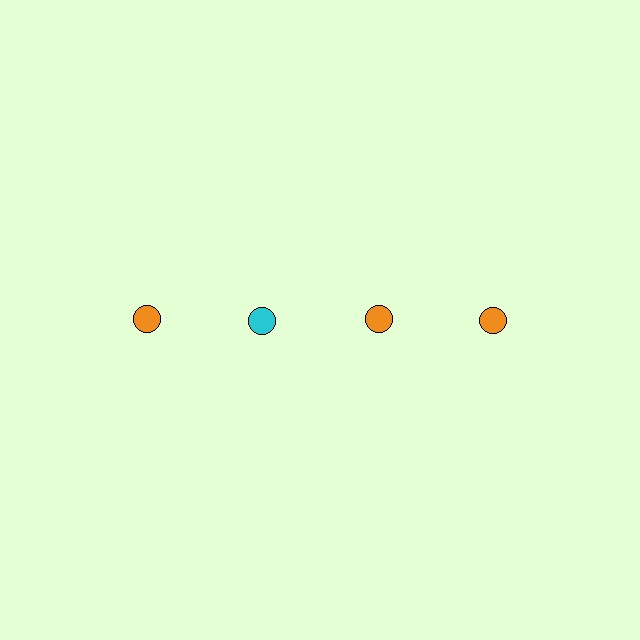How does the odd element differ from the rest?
It has a different color: cyan instead of orange.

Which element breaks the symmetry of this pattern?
The cyan circle in the top row, second from left column breaks the symmetry. All other shapes are orange circles.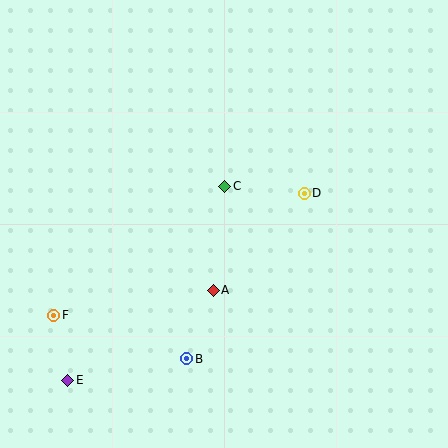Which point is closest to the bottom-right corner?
Point B is closest to the bottom-right corner.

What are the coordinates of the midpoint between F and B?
The midpoint between F and B is at (120, 337).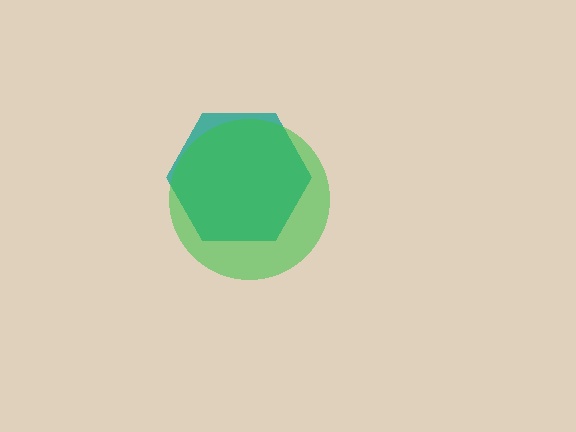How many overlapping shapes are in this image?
There are 2 overlapping shapes in the image.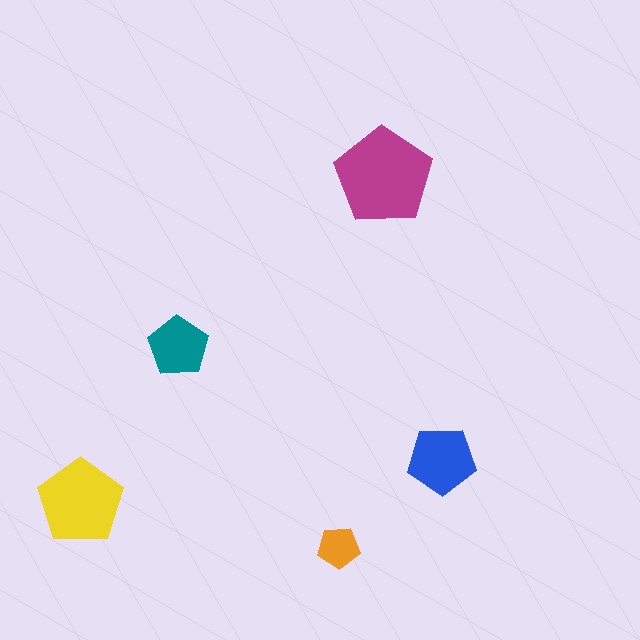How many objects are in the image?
There are 5 objects in the image.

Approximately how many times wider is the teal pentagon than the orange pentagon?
About 1.5 times wider.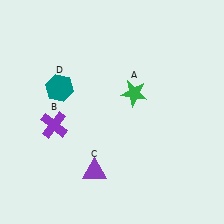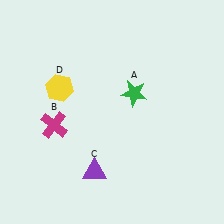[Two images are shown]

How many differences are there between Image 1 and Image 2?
There are 2 differences between the two images.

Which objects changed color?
B changed from purple to magenta. D changed from teal to yellow.